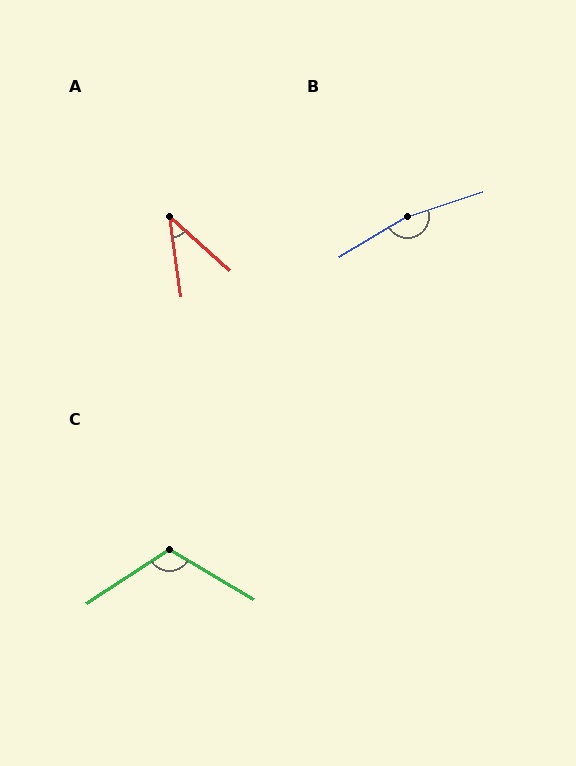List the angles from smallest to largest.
A (40°), C (116°), B (167°).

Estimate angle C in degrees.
Approximately 116 degrees.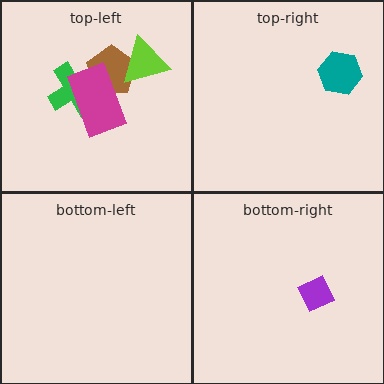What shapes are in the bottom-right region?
The purple diamond.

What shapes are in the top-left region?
The brown pentagon, the lime triangle, the green cross, the magenta rectangle.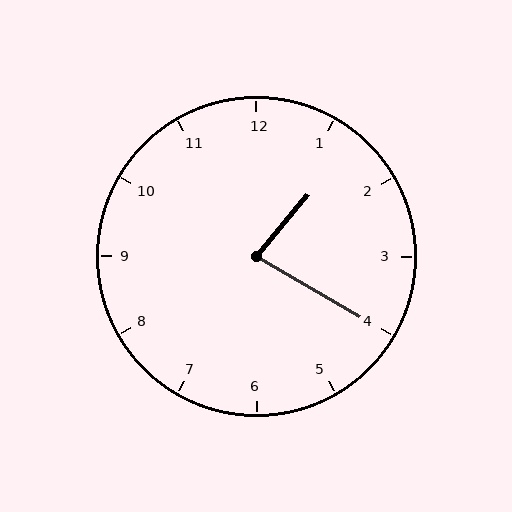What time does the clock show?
1:20.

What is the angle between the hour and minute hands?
Approximately 80 degrees.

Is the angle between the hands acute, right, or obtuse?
It is acute.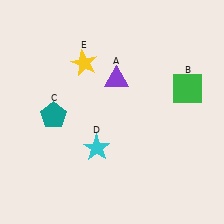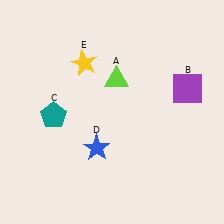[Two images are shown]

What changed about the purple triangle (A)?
In Image 1, A is purple. In Image 2, it changed to lime.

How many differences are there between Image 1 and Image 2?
There are 3 differences between the two images.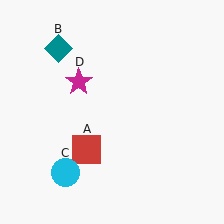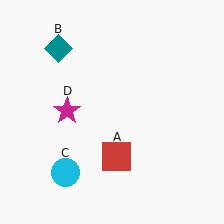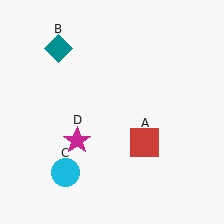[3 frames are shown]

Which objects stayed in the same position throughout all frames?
Teal diamond (object B) and cyan circle (object C) remained stationary.